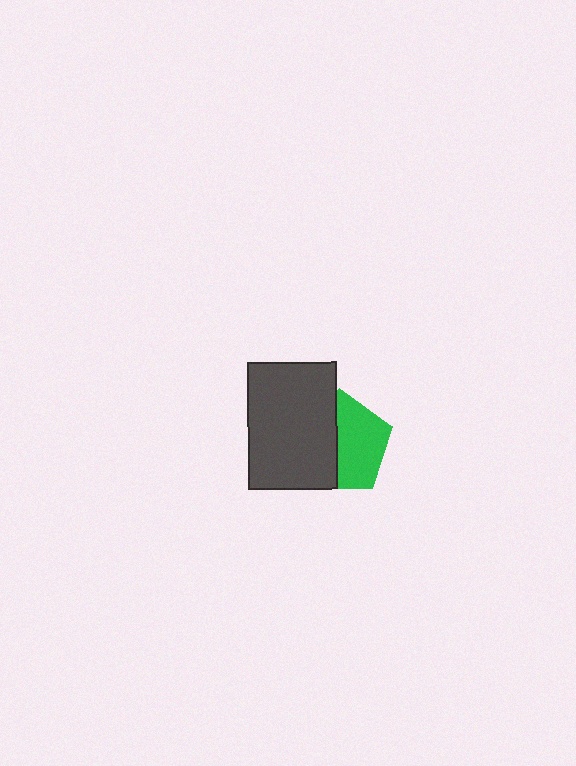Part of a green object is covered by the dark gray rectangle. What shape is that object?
It is a pentagon.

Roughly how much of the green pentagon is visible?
About half of it is visible (roughly 53%).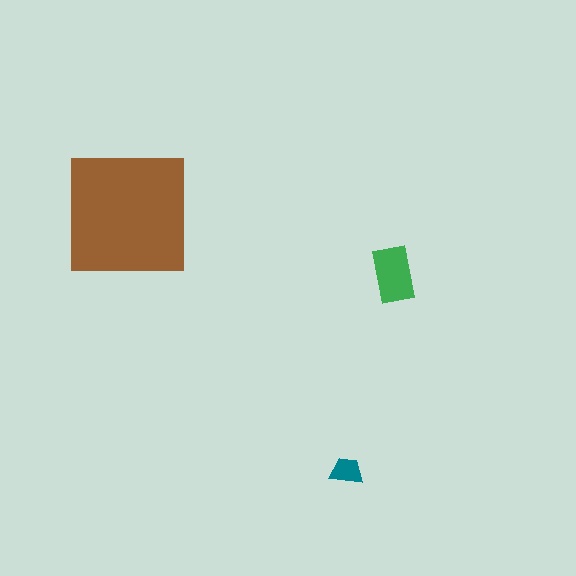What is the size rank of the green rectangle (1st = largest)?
2nd.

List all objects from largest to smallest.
The brown square, the green rectangle, the teal trapezoid.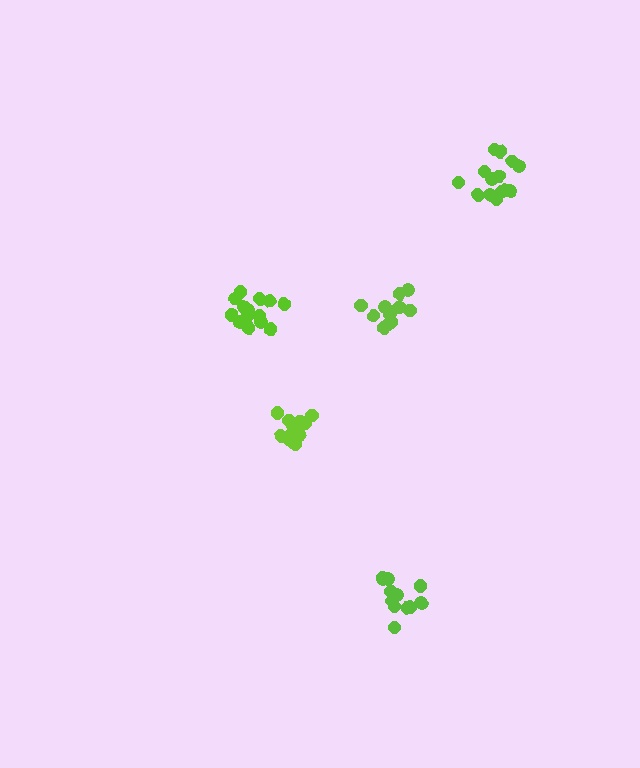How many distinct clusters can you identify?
There are 5 distinct clusters.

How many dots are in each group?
Group 1: 15 dots, Group 2: 13 dots, Group 3: 12 dots, Group 4: 12 dots, Group 5: 15 dots (67 total).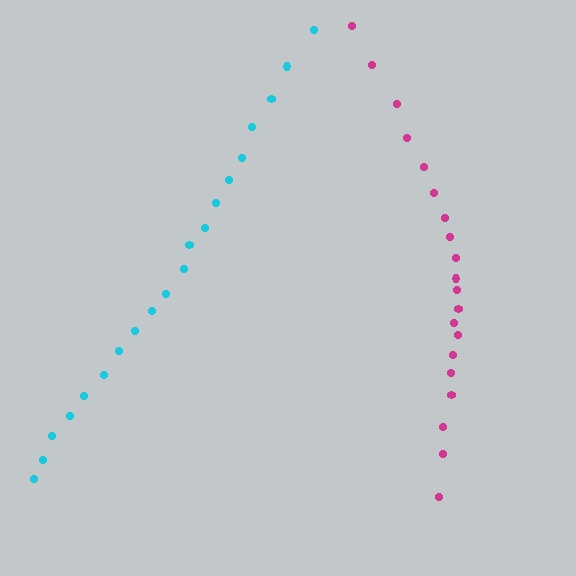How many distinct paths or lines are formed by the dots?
There are 2 distinct paths.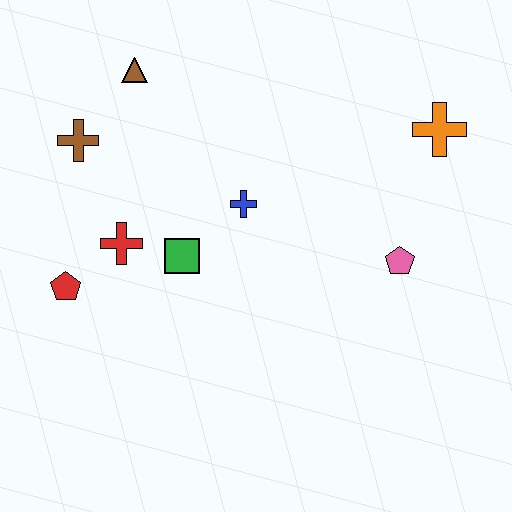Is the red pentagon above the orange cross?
No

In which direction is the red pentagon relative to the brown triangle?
The red pentagon is below the brown triangle.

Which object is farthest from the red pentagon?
The orange cross is farthest from the red pentagon.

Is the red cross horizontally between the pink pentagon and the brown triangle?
No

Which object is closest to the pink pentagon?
The orange cross is closest to the pink pentagon.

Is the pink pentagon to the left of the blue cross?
No